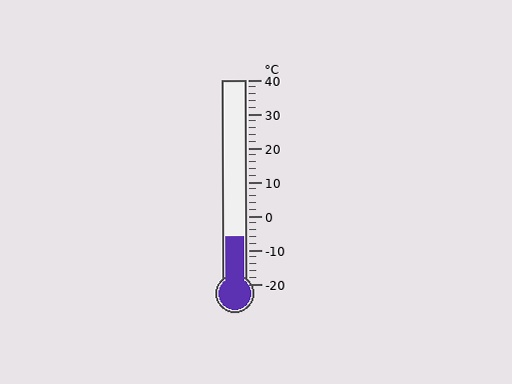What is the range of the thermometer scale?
The thermometer scale ranges from -20°C to 40°C.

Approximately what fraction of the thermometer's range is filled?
The thermometer is filled to approximately 25% of its range.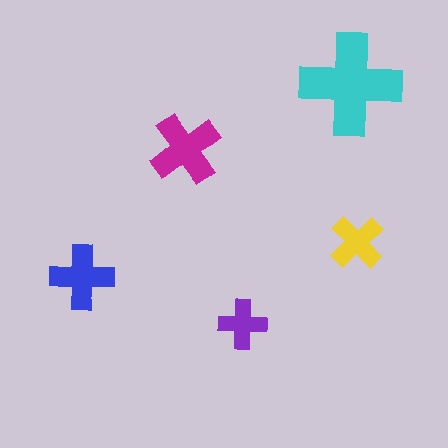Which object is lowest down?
The purple cross is bottommost.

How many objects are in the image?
There are 5 objects in the image.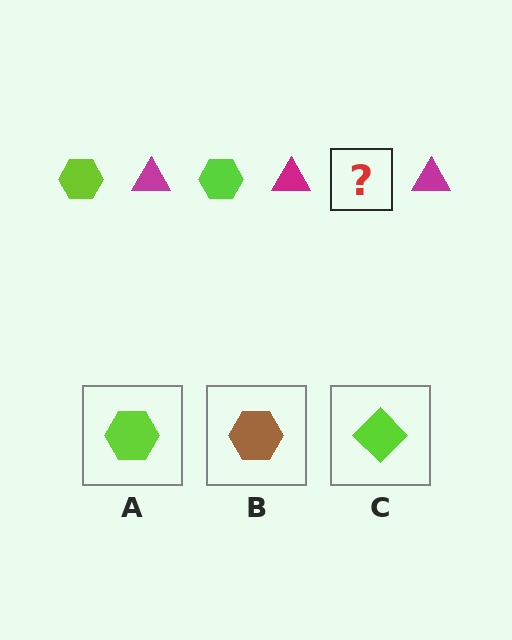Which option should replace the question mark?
Option A.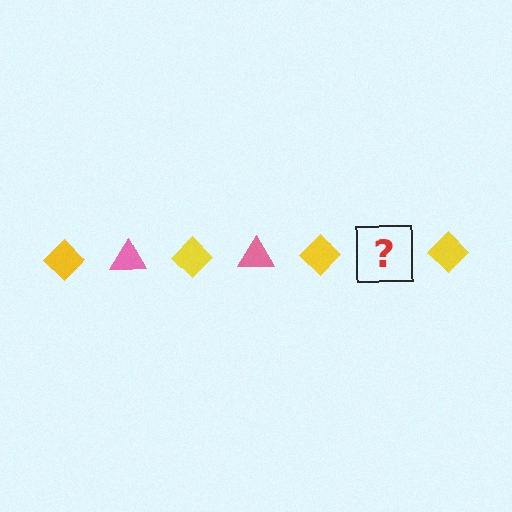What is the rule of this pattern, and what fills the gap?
The rule is that the pattern alternates between yellow diamond and pink triangle. The gap should be filled with a pink triangle.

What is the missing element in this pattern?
The missing element is a pink triangle.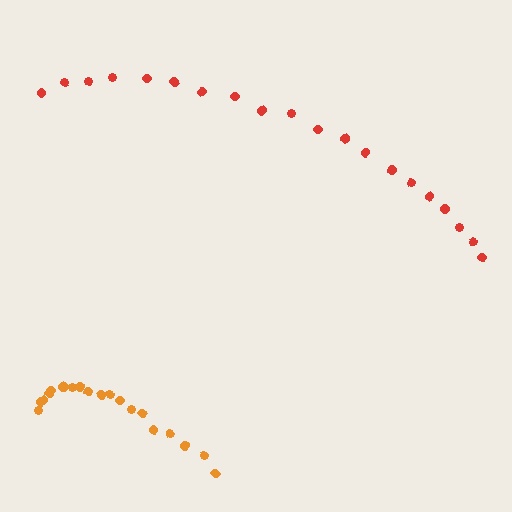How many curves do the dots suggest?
There are 2 distinct paths.